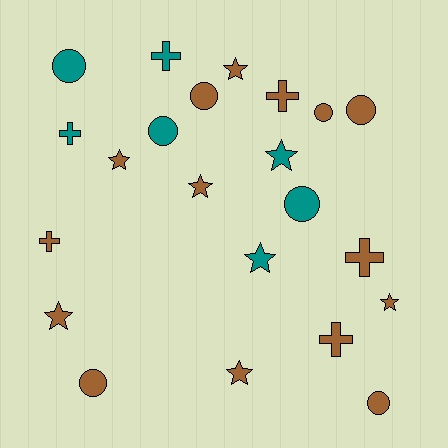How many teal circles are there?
There are 3 teal circles.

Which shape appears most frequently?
Star, with 8 objects.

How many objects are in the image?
There are 22 objects.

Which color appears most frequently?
Brown, with 15 objects.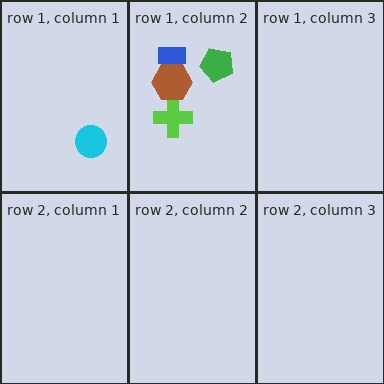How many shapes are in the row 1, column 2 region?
4.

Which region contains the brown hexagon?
The row 1, column 2 region.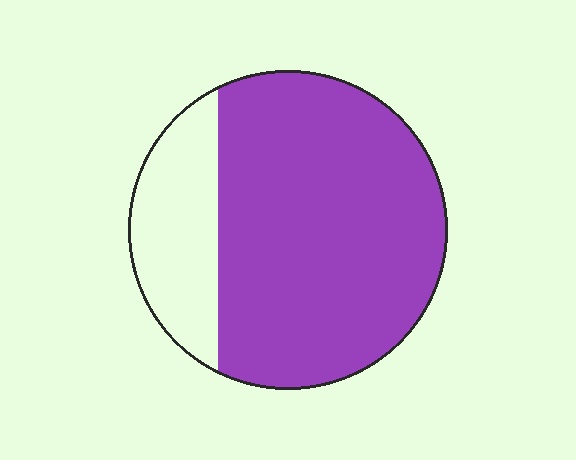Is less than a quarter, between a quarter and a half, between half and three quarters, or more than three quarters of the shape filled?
More than three quarters.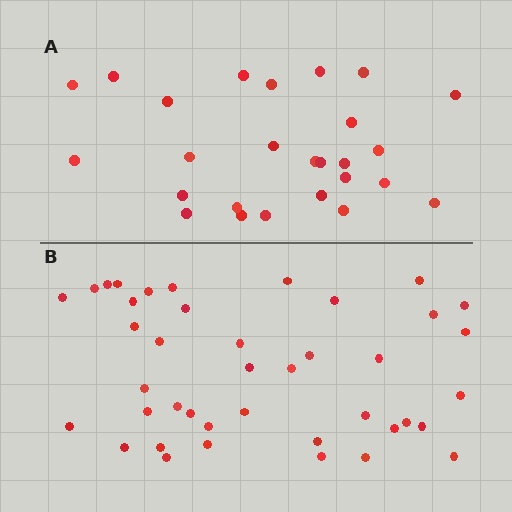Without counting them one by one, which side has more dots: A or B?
Region B (the bottom region) has more dots.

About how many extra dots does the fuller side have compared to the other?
Region B has approximately 15 more dots than region A.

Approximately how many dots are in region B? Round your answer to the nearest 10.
About 40 dots. (The exact count is 41, which rounds to 40.)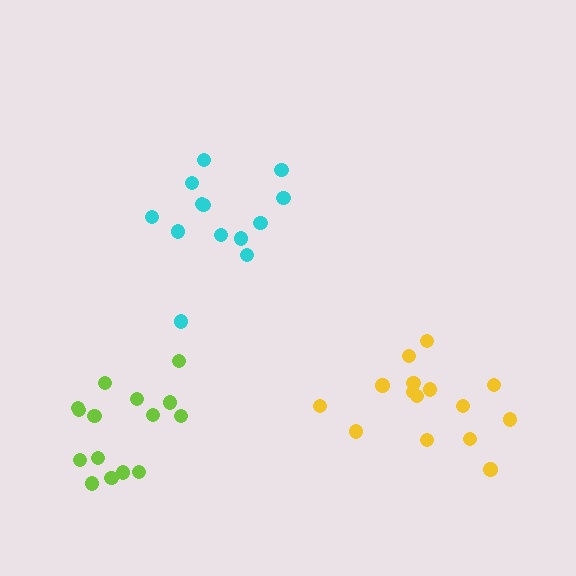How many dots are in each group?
Group 1: 13 dots, Group 2: 15 dots, Group 3: 15 dots (43 total).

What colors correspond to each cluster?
The clusters are colored: cyan, yellow, lime.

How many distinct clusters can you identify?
There are 3 distinct clusters.